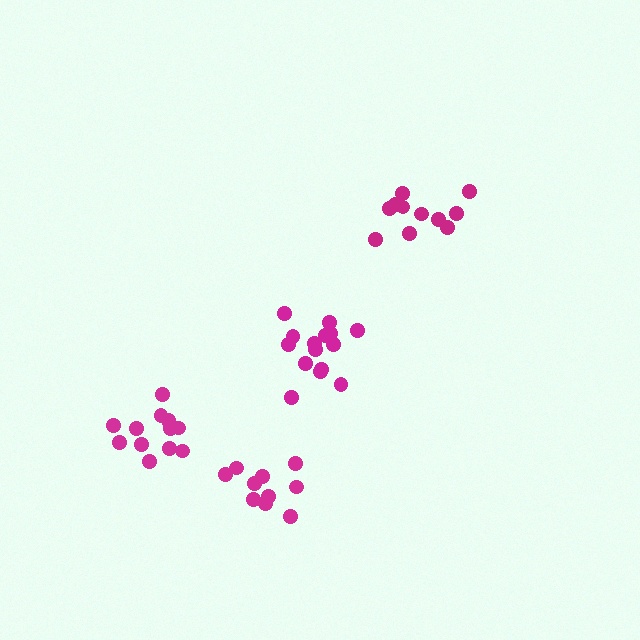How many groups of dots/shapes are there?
There are 4 groups.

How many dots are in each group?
Group 1: 10 dots, Group 2: 15 dots, Group 3: 12 dots, Group 4: 11 dots (48 total).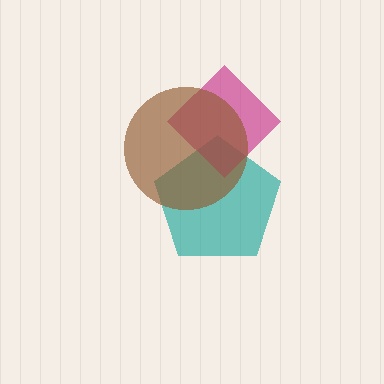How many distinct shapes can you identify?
There are 3 distinct shapes: a teal pentagon, a magenta diamond, a brown circle.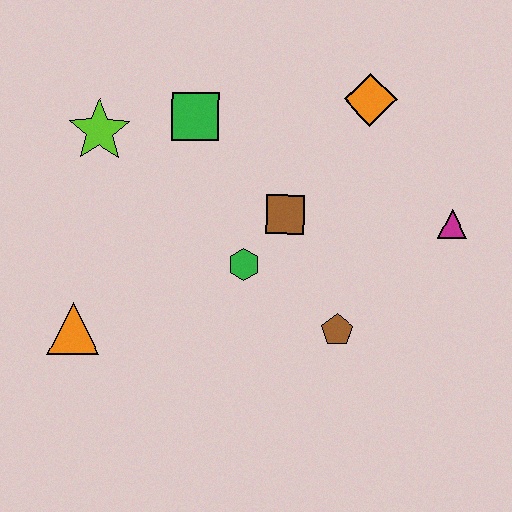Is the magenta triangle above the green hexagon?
Yes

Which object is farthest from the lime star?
The magenta triangle is farthest from the lime star.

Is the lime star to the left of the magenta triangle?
Yes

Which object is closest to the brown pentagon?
The green hexagon is closest to the brown pentagon.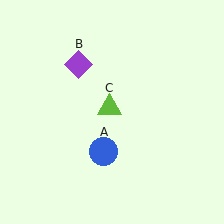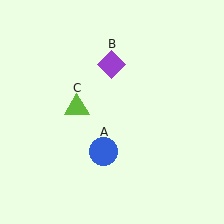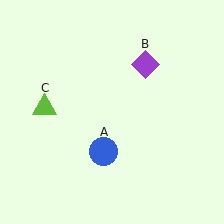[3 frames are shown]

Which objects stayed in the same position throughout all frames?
Blue circle (object A) remained stationary.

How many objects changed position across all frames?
2 objects changed position: purple diamond (object B), lime triangle (object C).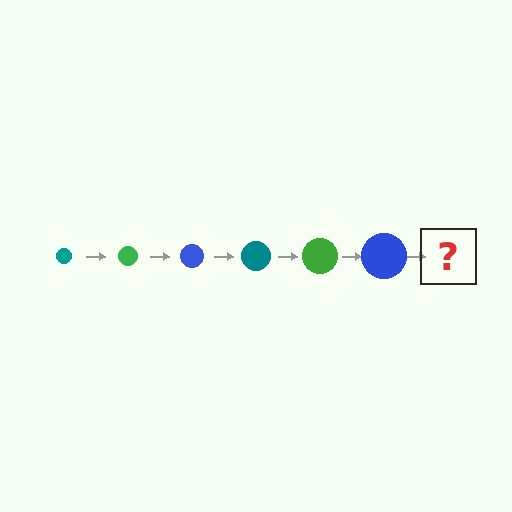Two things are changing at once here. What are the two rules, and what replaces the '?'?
The two rules are that the circle grows larger each step and the color cycles through teal, green, and blue. The '?' should be a teal circle, larger than the previous one.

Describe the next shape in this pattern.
It should be a teal circle, larger than the previous one.